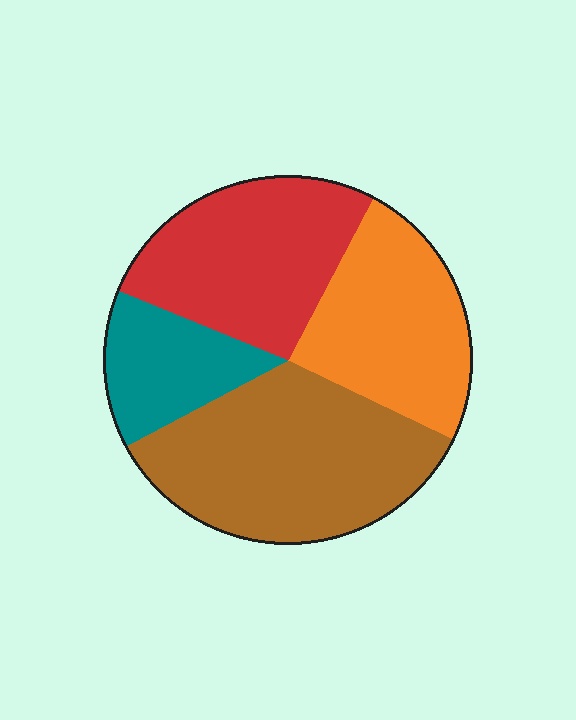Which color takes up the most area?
Brown, at roughly 35%.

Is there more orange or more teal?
Orange.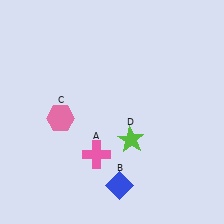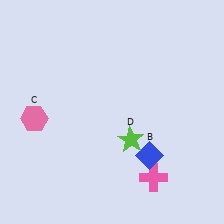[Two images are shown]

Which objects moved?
The objects that moved are: the pink cross (A), the blue diamond (B), the pink hexagon (C).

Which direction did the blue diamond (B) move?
The blue diamond (B) moved right.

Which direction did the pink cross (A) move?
The pink cross (A) moved right.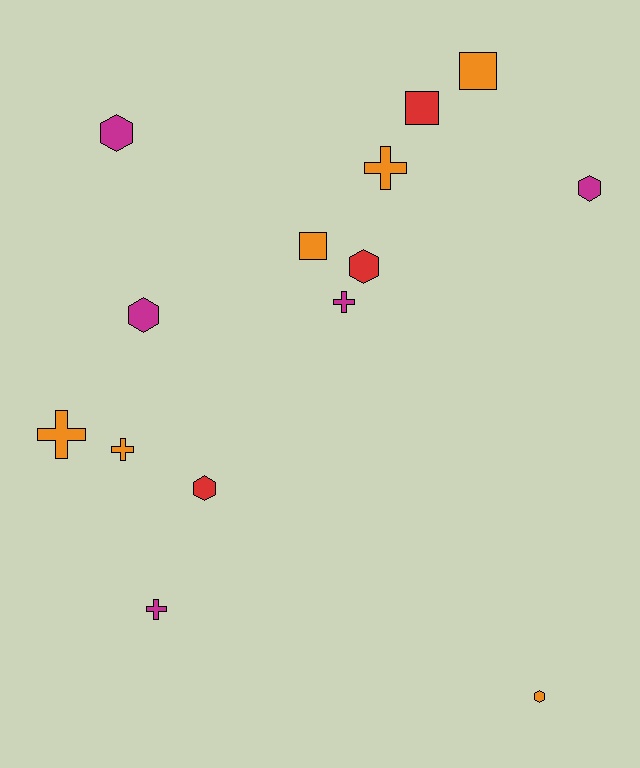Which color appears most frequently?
Orange, with 6 objects.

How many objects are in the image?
There are 14 objects.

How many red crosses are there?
There are no red crosses.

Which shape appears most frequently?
Hexagon, with 6 objects.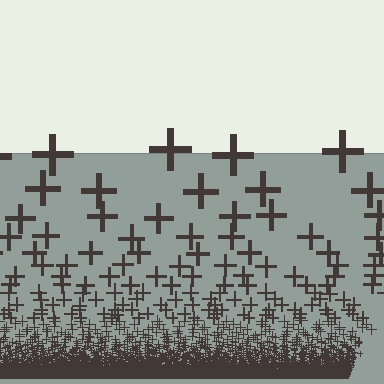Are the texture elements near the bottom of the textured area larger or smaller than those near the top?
Smaller. The gradient is inverted — elements near the bottom are smaller and denser.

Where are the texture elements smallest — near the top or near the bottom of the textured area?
Near the bottom.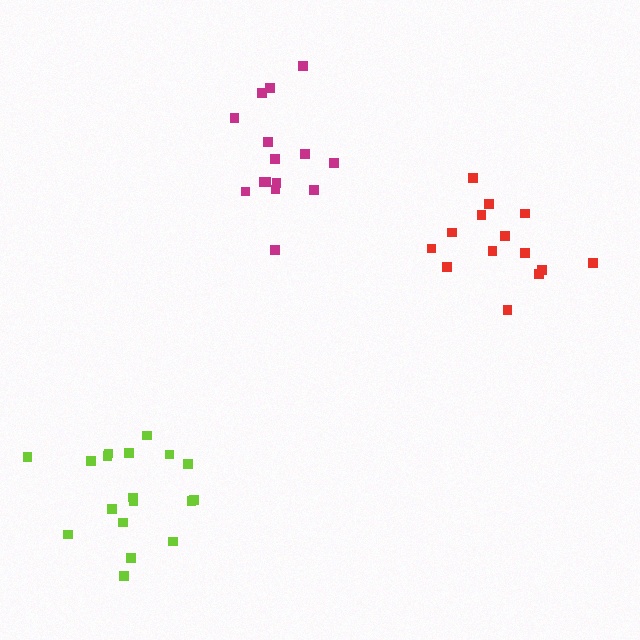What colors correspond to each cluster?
The clusters are colored: lime, red, magenta.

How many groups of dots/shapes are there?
There are 3 groups.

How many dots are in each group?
Group 1: 18 dots, Group 2: 14 dots, Group 3: 15 dots (47 total).